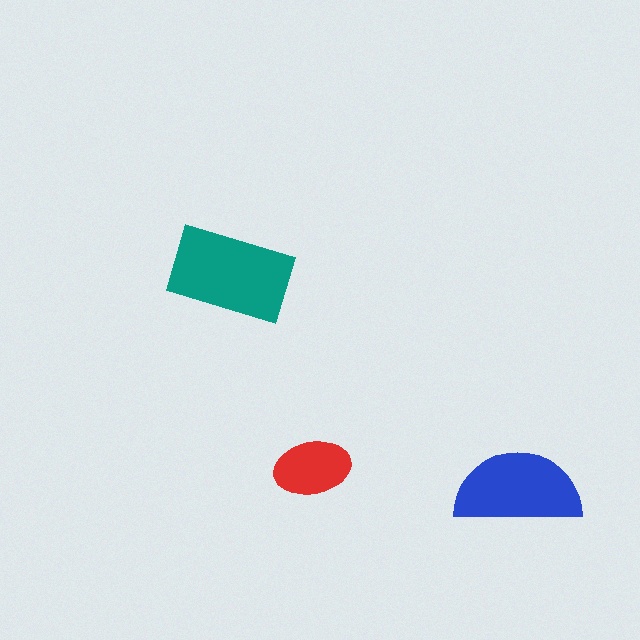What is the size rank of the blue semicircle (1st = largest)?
2nd.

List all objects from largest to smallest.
The teal rectangle, the blue semicircle, the red ellipse.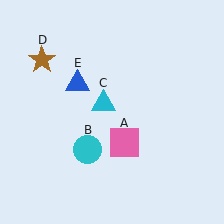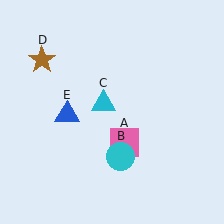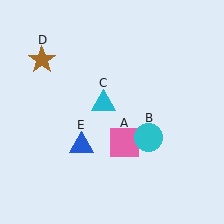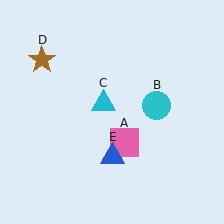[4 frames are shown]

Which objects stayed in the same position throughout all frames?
Pink square (object A) and cyan triangle (object C) and brown star (object D) remained stationary.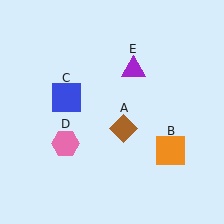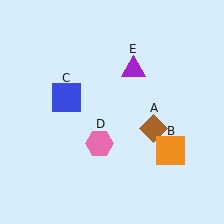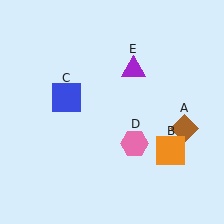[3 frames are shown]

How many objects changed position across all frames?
2 objects changed position: brown diamond (object A), pink hexagon (object D).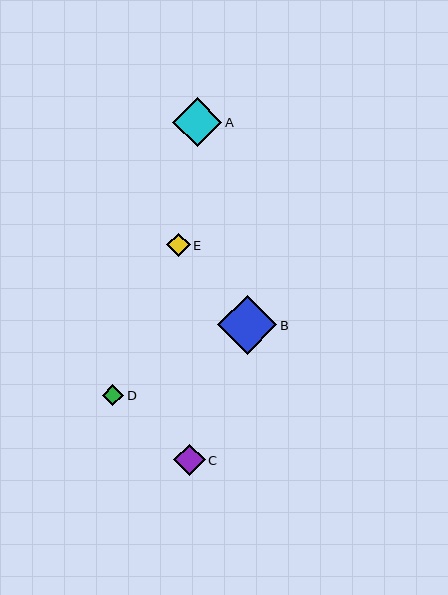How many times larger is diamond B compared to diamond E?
Diamond B is approximately 2.5 times the size of diamond E.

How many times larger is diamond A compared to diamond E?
Diamond A is approximately 2.1 times the size of diamond E.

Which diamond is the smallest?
Diamond D is the smallest with a size of approximately 21 pixels.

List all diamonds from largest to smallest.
From largest to smallest: B, A, C, E, D.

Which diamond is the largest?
Diamond B is the largest with a size of approximately 59 pixels.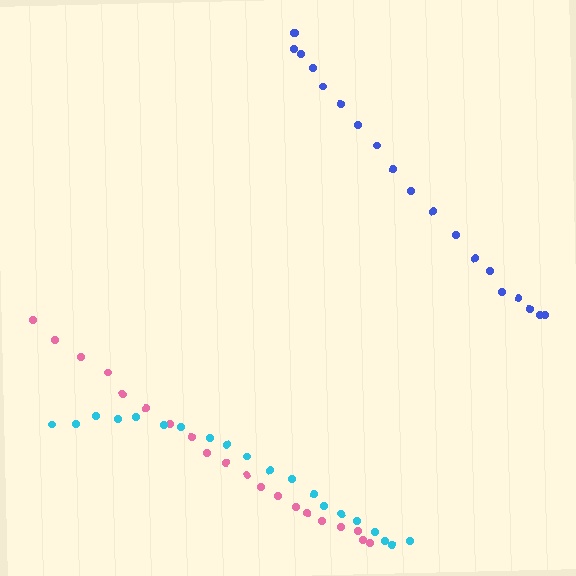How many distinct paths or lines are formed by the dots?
There are 3 distinct paths.